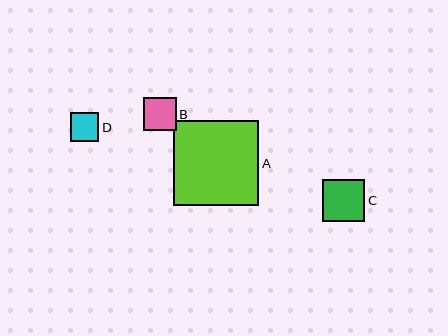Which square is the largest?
Square A is the largest with a size of approximately 86 pixels.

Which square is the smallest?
Square D is the smallest with a size of approximately 28 pixels.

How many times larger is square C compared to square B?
Square C is approximately 1.3 times the size of square B.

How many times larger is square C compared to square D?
Square C is approximately 1.5 times the size of square D.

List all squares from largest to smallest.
From largest to smallest: A, C, B, D.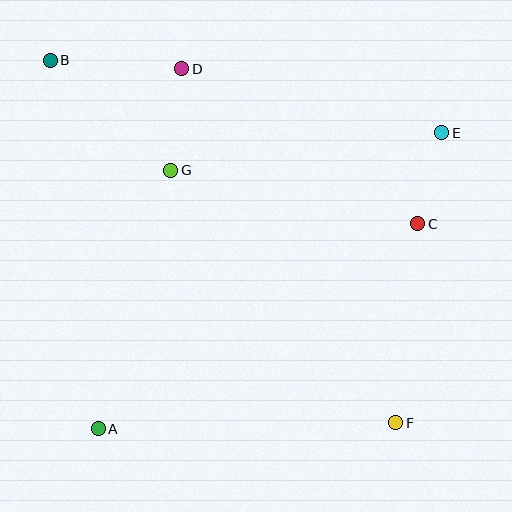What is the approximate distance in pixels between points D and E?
The distance between D and E is approximately 268 pixels.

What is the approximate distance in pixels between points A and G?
The distance between A and G is approximately 268 pixels.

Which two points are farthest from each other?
Points B and F are farthest from each other.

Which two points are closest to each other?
Points C and E are closest to each other.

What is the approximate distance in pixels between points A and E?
The distance between A and E is approximately 453 pixels.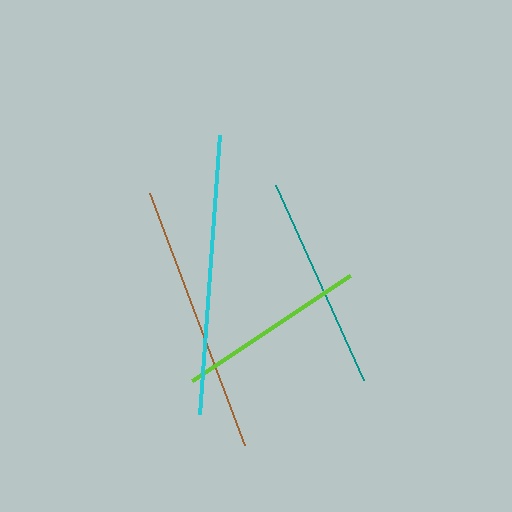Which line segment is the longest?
The cyan line is the longest at approximately 280 pixels.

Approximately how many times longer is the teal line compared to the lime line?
The teal line is approximately 1.1 times the length of the lime line.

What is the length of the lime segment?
The lime segment is approximately 189 pixels long.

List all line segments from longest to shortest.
From longest to shortest: cyan, brown, teal, lime.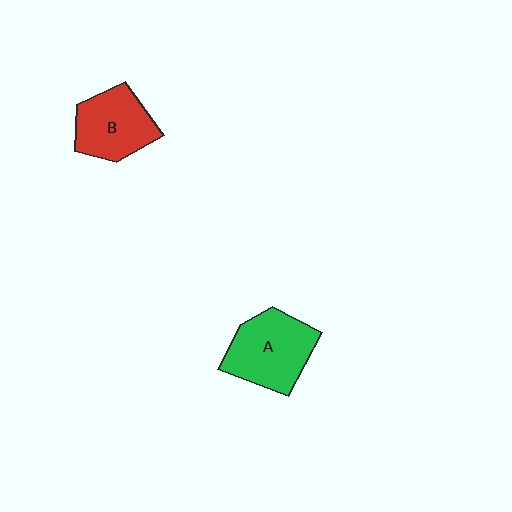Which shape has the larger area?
Shape A (green).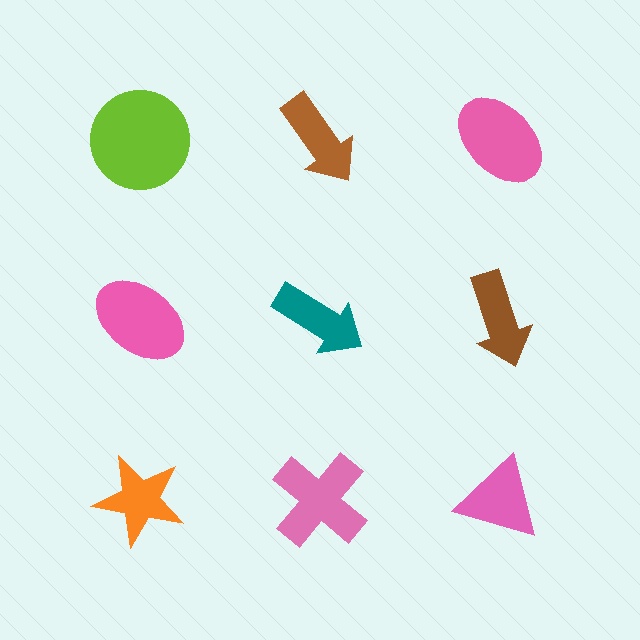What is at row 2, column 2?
A teal arrow.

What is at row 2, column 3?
A brown arrow.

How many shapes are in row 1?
3 shapes.